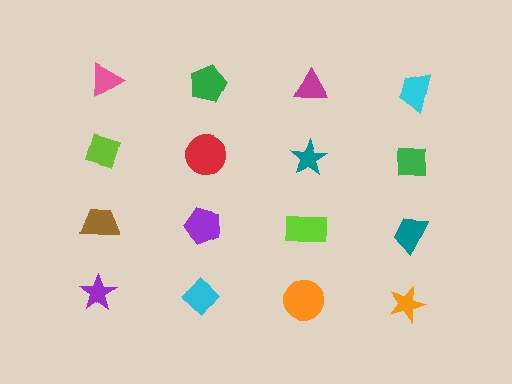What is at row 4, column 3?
An orange circle.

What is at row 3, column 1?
A brown trapezoid.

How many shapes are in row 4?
4 shapes.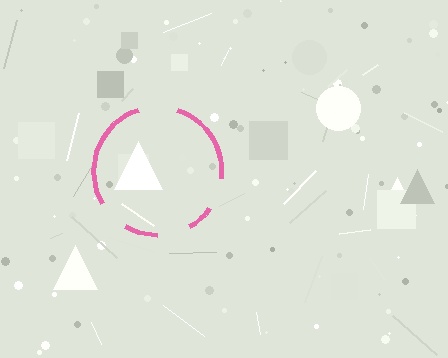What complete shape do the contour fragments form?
The contour fragments form a circle.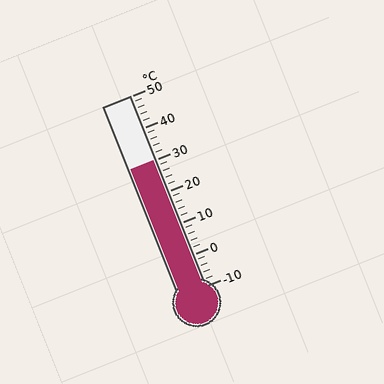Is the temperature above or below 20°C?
The temperature is above 20°C.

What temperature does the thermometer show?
The thermometer shows approximately 30°C.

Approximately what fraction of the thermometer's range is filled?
The thermometer is filled to approximately 65% of its range.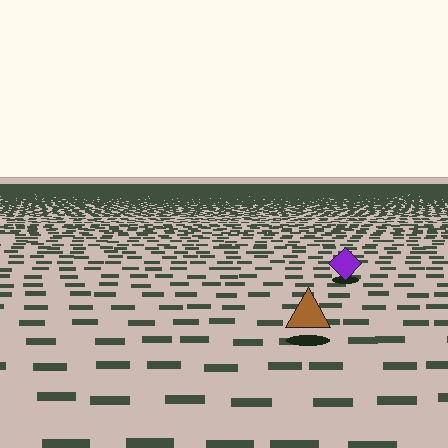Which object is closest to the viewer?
The brown triangle is closest. The texture marks near it are larger and more spread out.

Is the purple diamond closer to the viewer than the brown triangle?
No. The brown triangle is closer — you can tell from the texture gradient: the ground texture is coarser near it.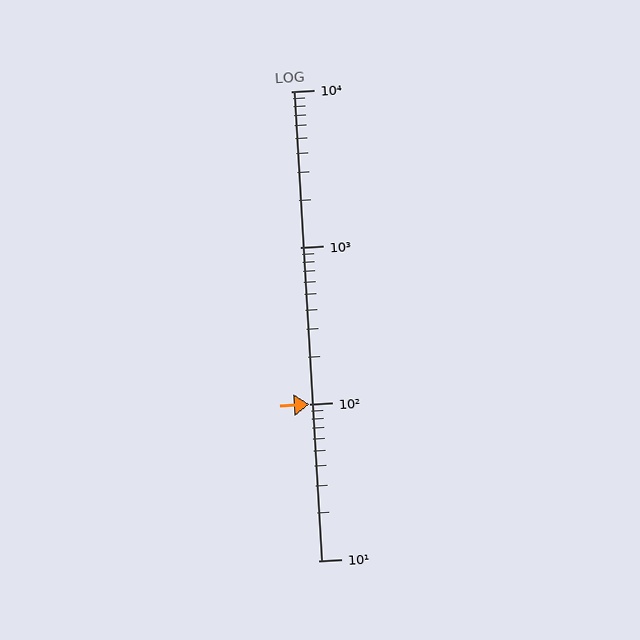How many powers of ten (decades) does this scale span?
The scale spans 3 decades, from 10 to 10000.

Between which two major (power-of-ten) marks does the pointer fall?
The pointer is between 100 and 1000.